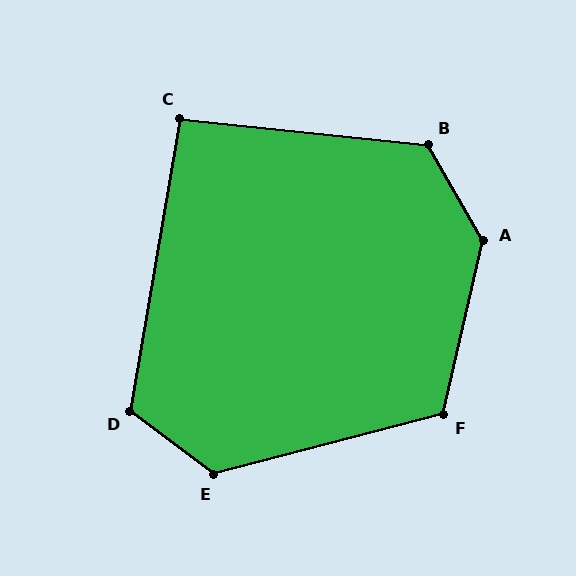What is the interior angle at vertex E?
Approximately 129 degrees (obtuse).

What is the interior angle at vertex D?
Approximately 117 degrees (obtuse).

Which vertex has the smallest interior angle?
C, at approximately 94 degrees.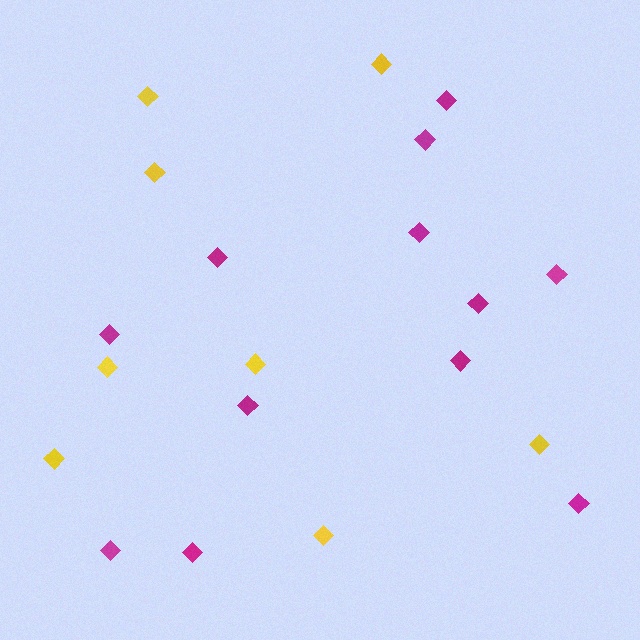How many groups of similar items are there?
There are 2 groups: one group of magenta diamonds (12) and one group of yellow diamonds (8).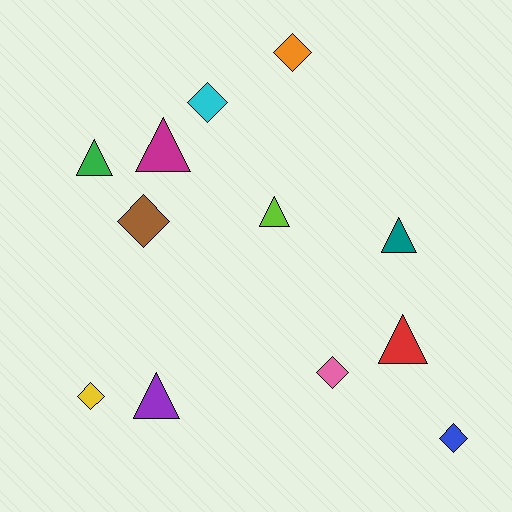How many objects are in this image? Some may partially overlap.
There are 12 objects.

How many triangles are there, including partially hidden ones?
There are 6 triangles.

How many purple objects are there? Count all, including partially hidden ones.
There is 1 purple object.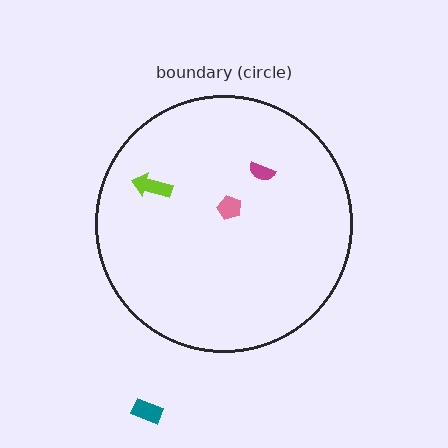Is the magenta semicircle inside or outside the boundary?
Inside.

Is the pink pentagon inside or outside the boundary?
Inside.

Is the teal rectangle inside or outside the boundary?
Outside.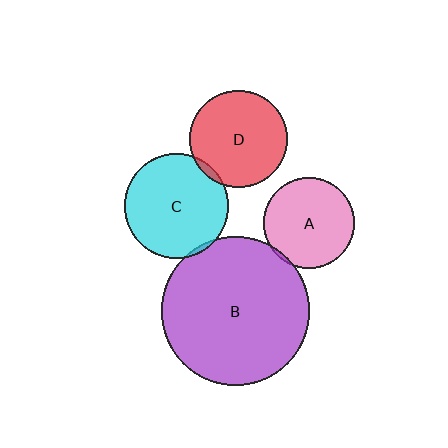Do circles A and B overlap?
Yes.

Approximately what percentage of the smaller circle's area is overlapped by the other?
Approximately 5%.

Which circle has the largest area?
Circle B (purple).